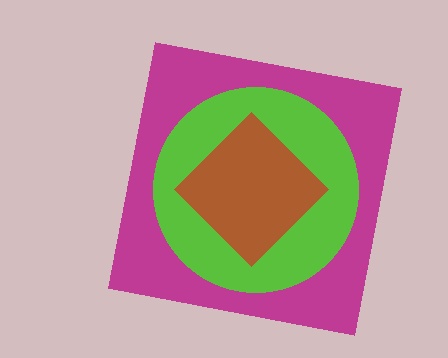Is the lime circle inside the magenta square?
Yes.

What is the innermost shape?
The brown diamond.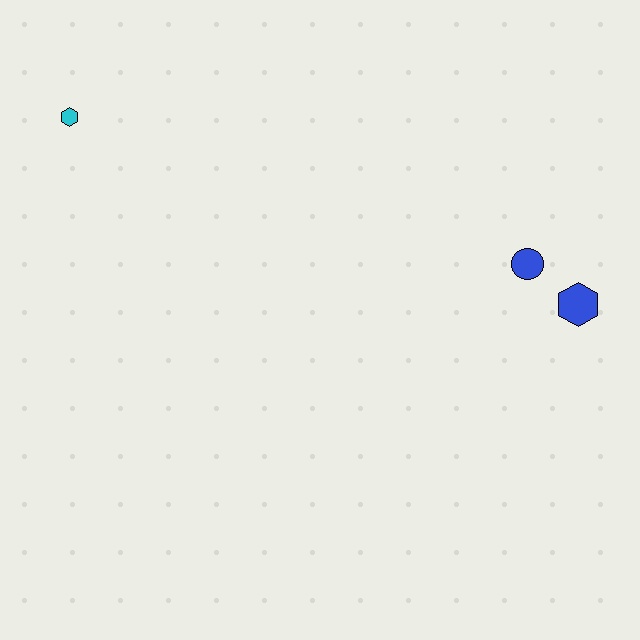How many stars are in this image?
There are no stars.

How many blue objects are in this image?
There are 2 blue objects.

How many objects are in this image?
There are 3 objects.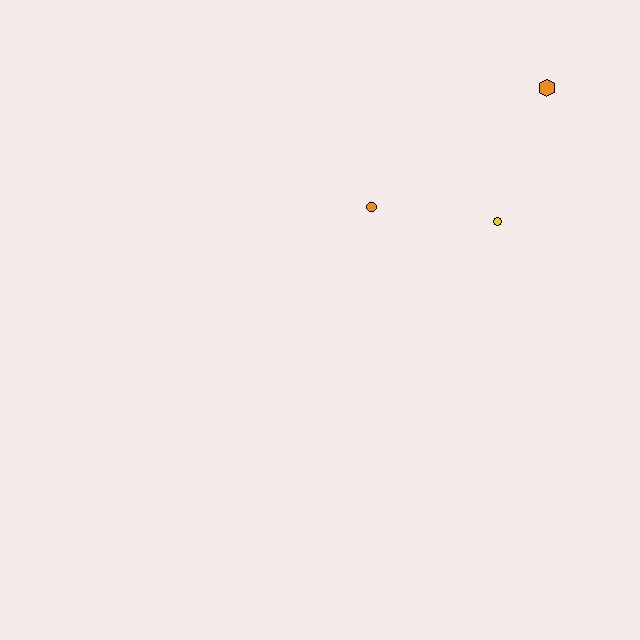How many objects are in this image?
There are 3 objects.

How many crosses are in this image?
There are no crosses.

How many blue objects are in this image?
There are no blue objects.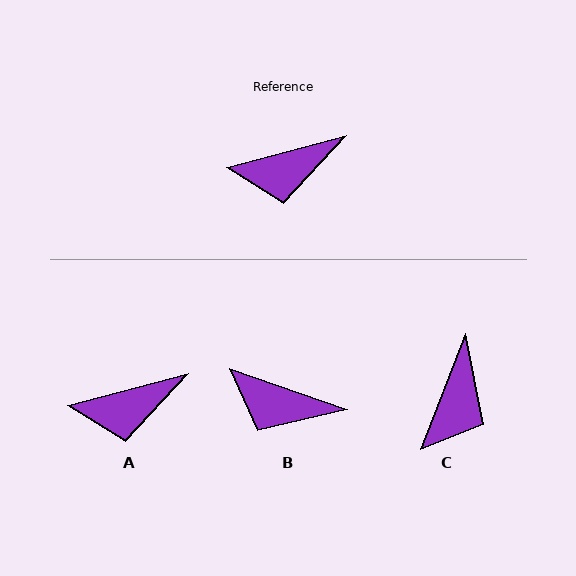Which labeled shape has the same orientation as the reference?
A.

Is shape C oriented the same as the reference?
No, it is off by about 54 degrees.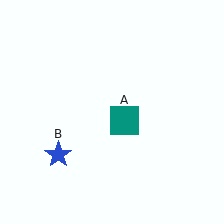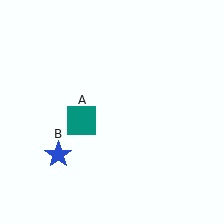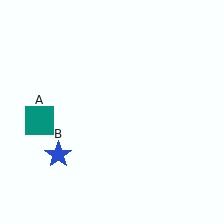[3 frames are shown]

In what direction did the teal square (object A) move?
The teal square (object A) moved left.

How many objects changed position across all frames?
1 object changed position: teal square (object A).